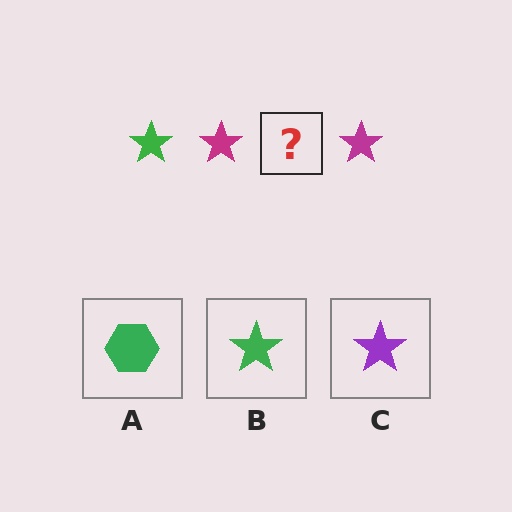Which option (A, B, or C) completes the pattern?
B.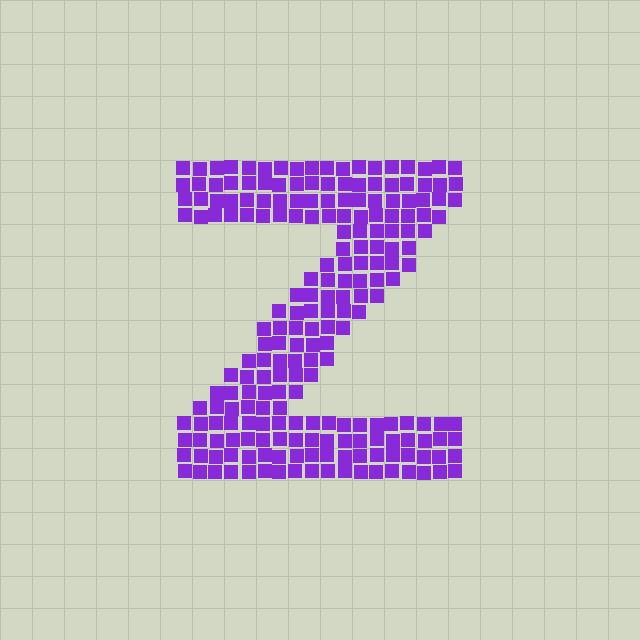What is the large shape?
The large shape is the letter Z.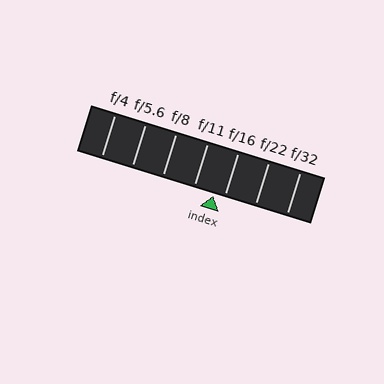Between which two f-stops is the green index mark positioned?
The index mark is between f/11 and f/16.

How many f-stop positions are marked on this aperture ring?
There are 7 f-stop positions marked.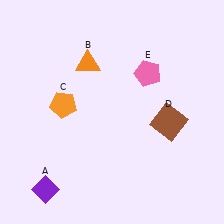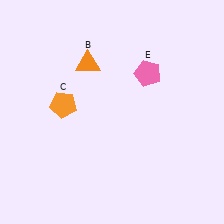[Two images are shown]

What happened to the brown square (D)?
The brown square (D) was removed in Image 2. It was in the bottom-right area of Image 1.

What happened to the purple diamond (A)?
The purple diamond (A) was removed in Image 2. It was in the bottom-left area of Image 1.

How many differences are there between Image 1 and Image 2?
There are 2 differences between the two images.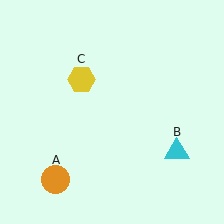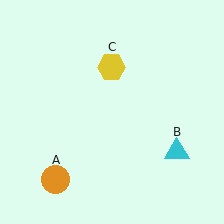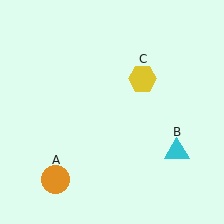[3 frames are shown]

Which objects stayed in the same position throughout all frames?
Orange circle (object A) and cyan triangle (object B) remained stationary.